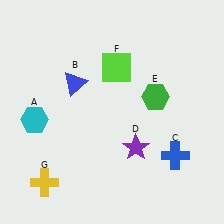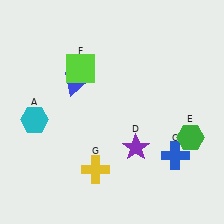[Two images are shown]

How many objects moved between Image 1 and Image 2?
3 objects moved between the two images.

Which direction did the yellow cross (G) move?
The yellow cross (G) moved right.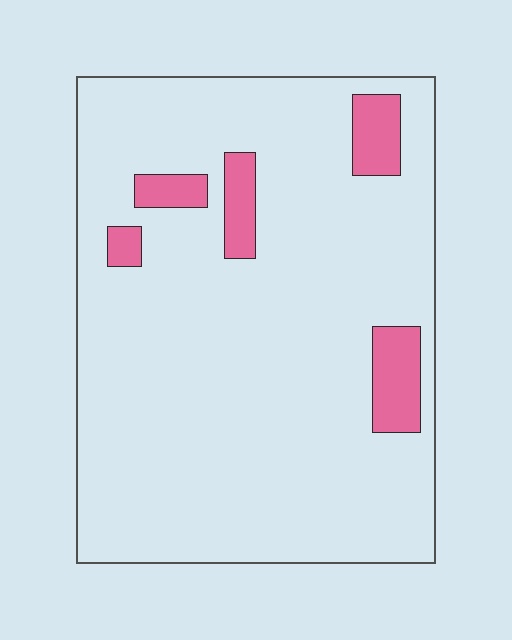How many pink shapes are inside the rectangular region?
5.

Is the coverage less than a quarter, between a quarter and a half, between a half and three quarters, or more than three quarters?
Less than a quarter.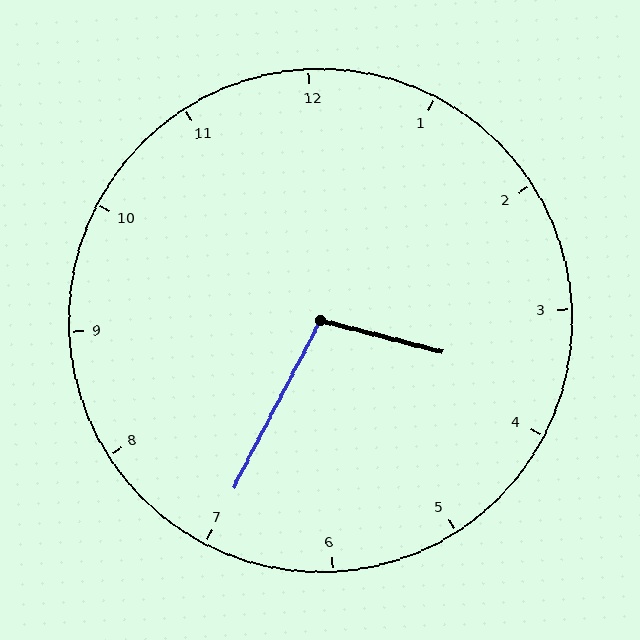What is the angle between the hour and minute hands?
Approximately 102 degrees.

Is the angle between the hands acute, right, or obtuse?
It is obtuse.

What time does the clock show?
3:35.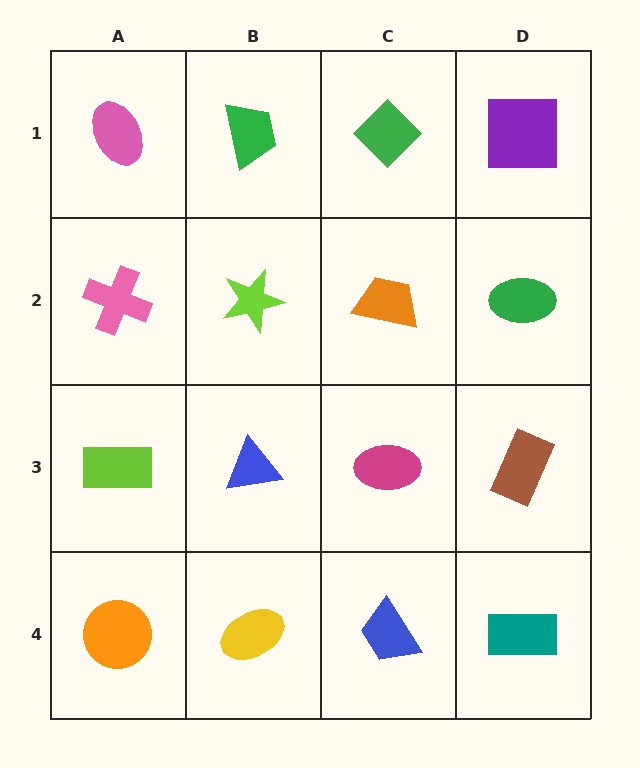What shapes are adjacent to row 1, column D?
A green ellipse (row 2, column D), a green diamond (row 1, column C).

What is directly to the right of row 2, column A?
A lime star.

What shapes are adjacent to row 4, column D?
A brown rectangle (row 3, column D), a blue trapezoid (row 4, column C).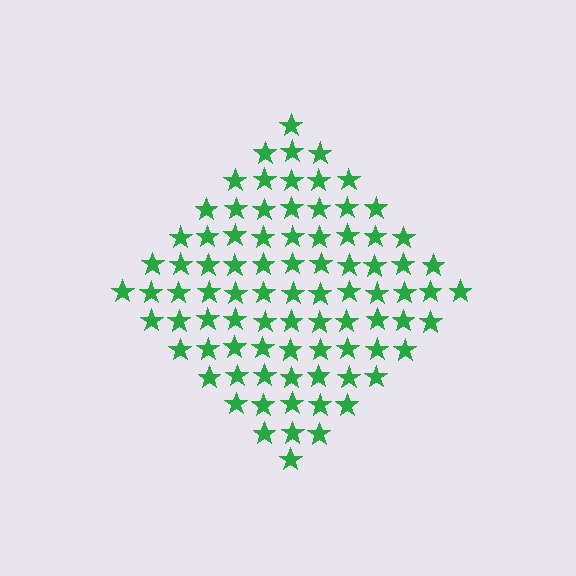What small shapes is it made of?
It is made of small stars.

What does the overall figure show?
The overall figure shows a diamond.